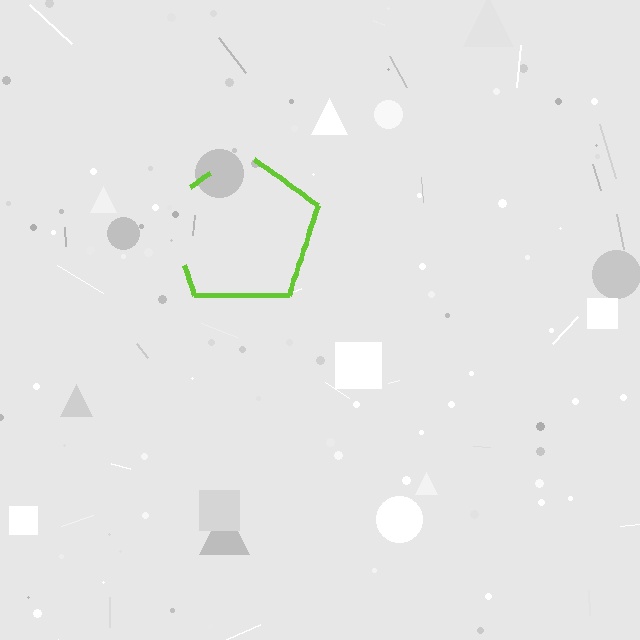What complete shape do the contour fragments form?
The contour fragments form a pentagon.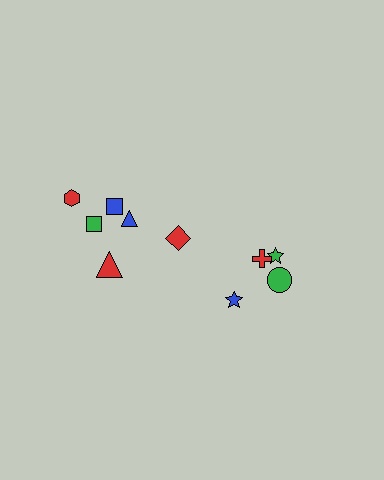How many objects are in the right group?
There are 4 objects.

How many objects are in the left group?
There are 6 objects.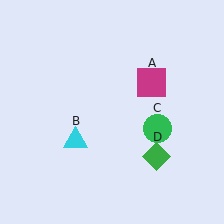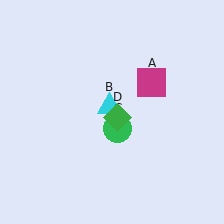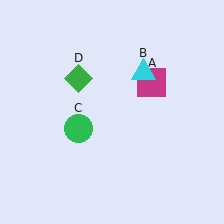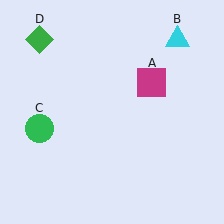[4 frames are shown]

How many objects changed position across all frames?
3 objects changed position: cyan triangle (object B), green circle (object C), green diamond (object D).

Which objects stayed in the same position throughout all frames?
Magenta square (object A) remained stationary.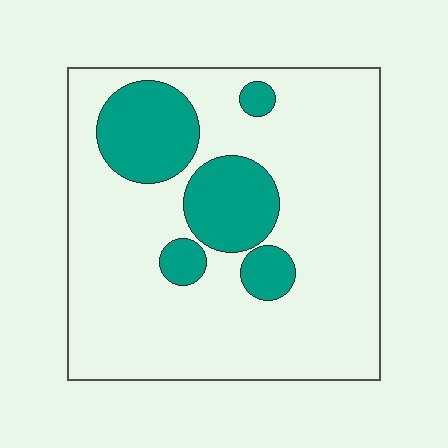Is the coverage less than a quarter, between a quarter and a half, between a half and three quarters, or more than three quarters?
Less than a quarter.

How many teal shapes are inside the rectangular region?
5.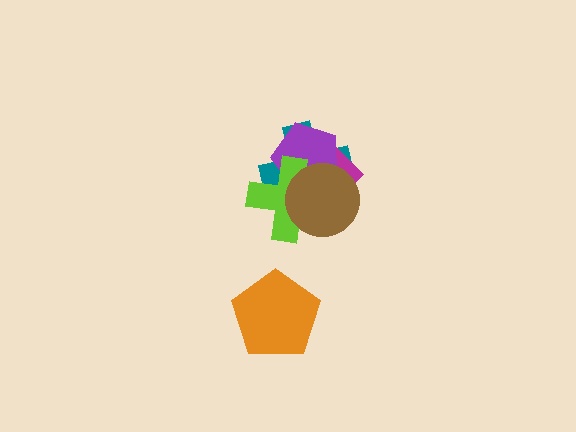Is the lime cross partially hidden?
Yes, it is partially covered by another shape.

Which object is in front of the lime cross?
The brown circle is in front of the lime cross.